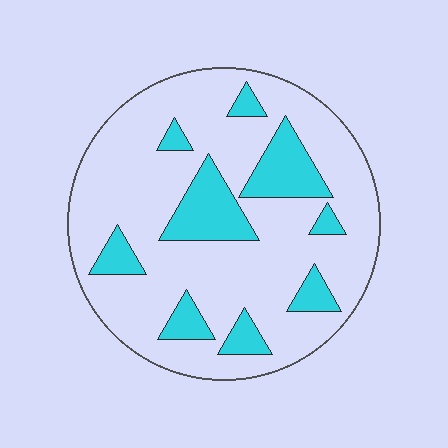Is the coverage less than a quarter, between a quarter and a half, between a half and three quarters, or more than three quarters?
Less than a quarter.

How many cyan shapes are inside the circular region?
9.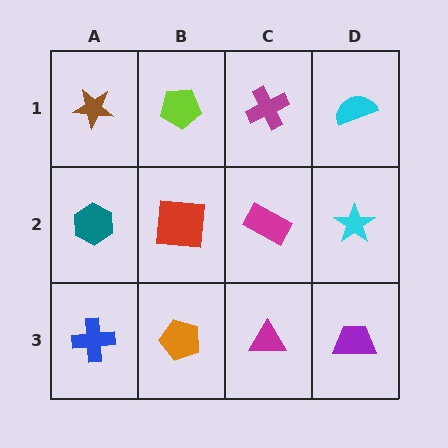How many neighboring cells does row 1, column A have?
2.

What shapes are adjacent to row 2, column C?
A magenta cross (row 1, column C), a magenta triangle (row 3, column C), a red square (row 2, column B), a cyan star (row 2, column D).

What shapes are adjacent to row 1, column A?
A teal hexagon (row 2, column A), a lime pentagon (row 1, column B).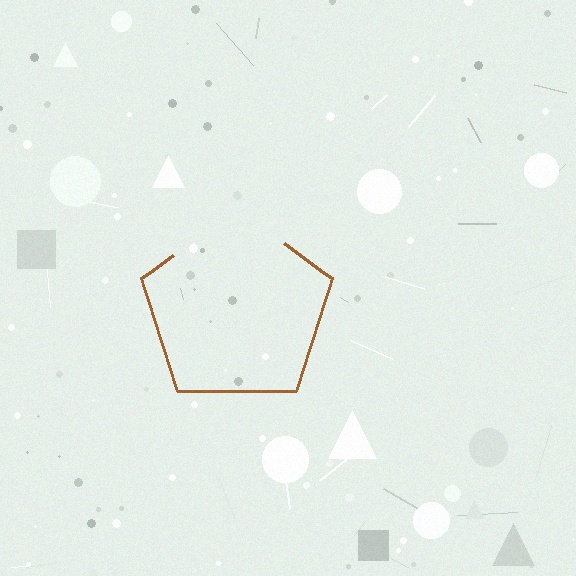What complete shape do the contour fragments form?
The contour fragments form a pentagon.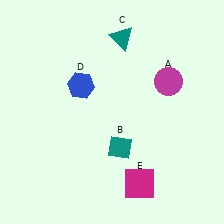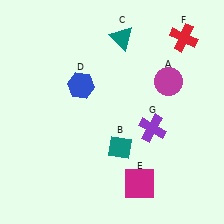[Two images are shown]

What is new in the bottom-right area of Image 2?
A purple cross (G) was added in the bottom-right area of Image 2.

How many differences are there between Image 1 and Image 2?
There are 2 differences between the two images.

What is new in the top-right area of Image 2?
A red cross (F) was added in the top-right area of Image 2.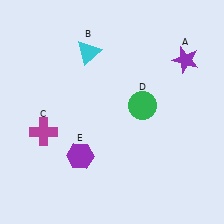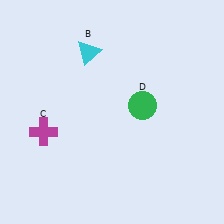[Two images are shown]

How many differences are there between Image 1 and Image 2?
There are 2 differences between the two images.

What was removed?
The purple hexagon (E), the purple star (A) were removed in Image 2.